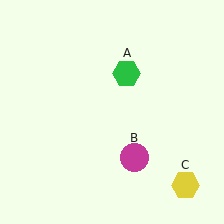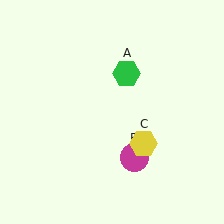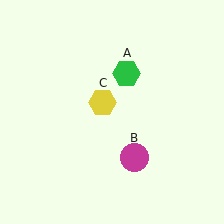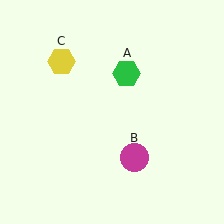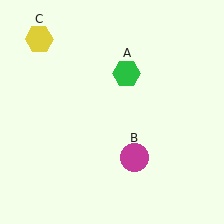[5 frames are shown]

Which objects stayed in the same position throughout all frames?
Green hexagon (object A) and magenta circle (object B) remained stationary.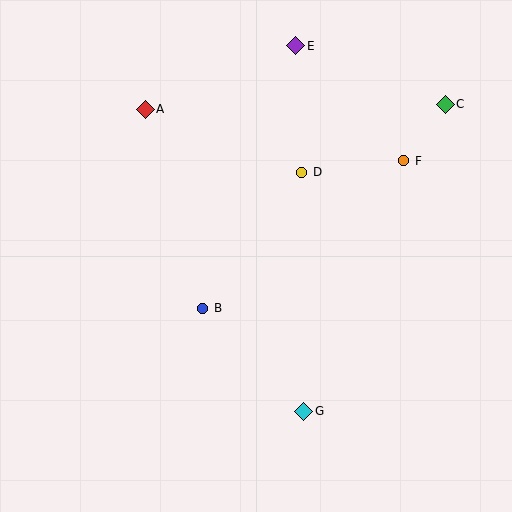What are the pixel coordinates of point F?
Point F is at (404, 161).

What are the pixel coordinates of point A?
Point A is at (145, 109).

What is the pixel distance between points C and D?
The distance between C and D is 159 pixels.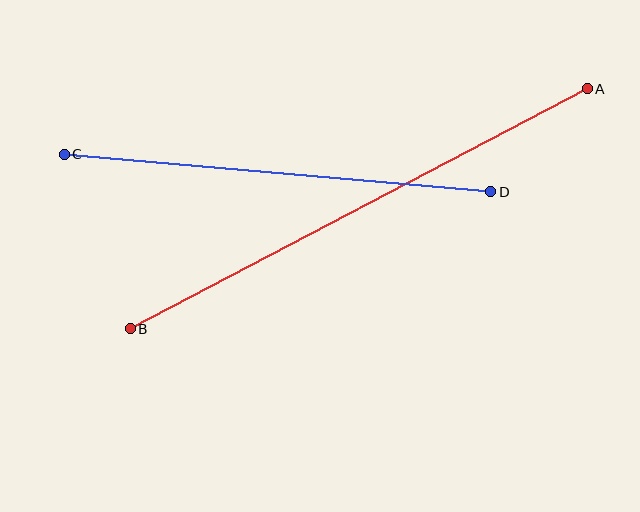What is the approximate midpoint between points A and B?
The midpoint is at approximately (359, 209) pixels.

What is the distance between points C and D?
The distance is approximately 428 pixels.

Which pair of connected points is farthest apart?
Points A and B are farthest apart.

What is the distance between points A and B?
The distance is approximately 516 pixels.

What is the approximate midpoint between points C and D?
The midpoint is at approximately (278, 173) pixels.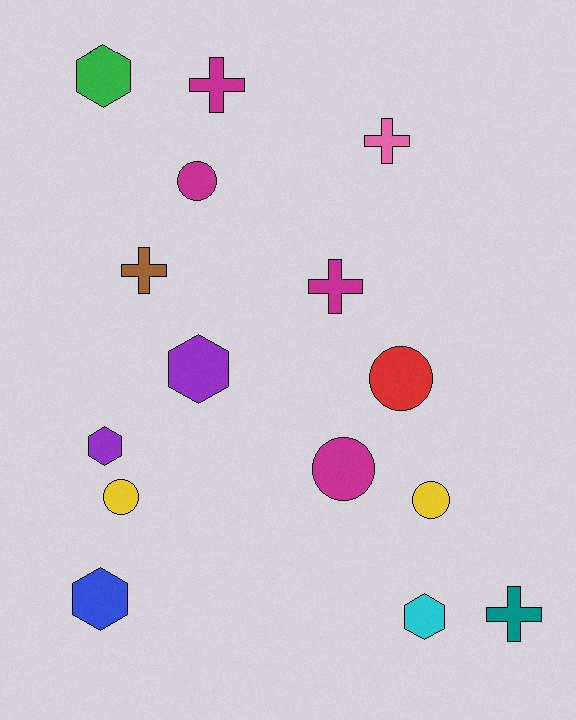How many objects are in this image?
There are 15 objects.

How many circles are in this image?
There are 5 circles.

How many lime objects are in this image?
There are no lime objects.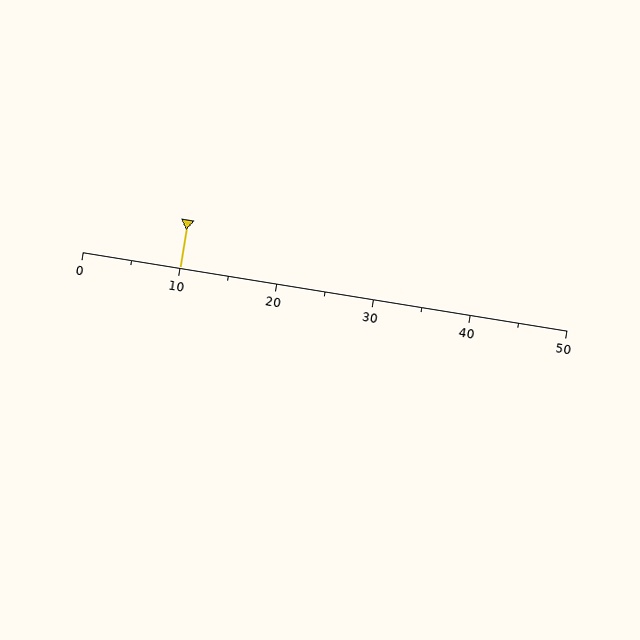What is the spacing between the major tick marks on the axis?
The major ticks are spaced 10 apart.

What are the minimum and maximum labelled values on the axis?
The axis runs from 0 to 50.